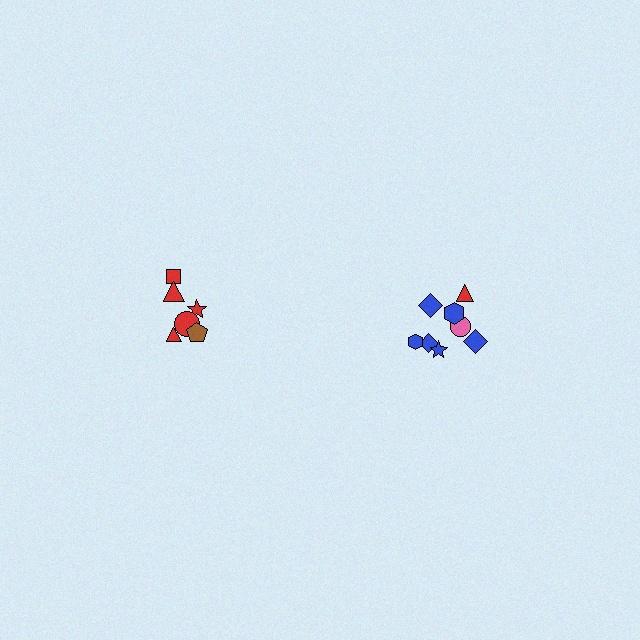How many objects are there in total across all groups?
There are 14 objects.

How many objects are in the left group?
There are 6 objects.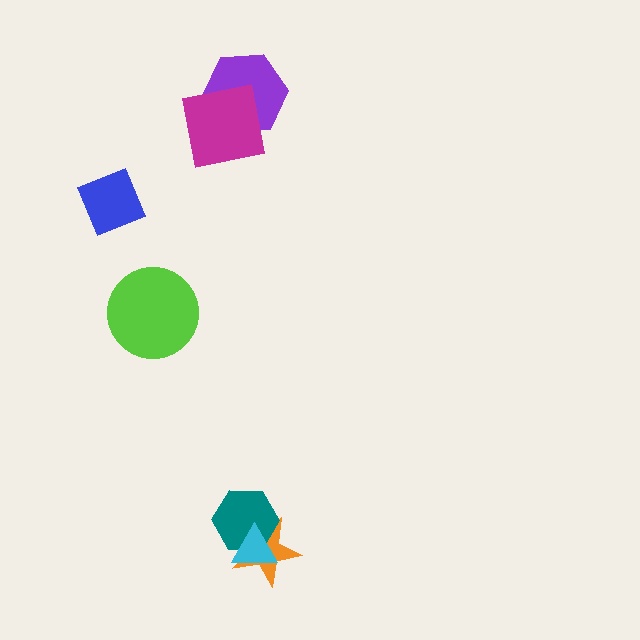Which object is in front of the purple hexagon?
The magenta square is in front of the purple hexagon.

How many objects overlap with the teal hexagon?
2 objects overlap with the teal hexagon.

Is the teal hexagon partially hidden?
Yes, it is partially covered by another shape.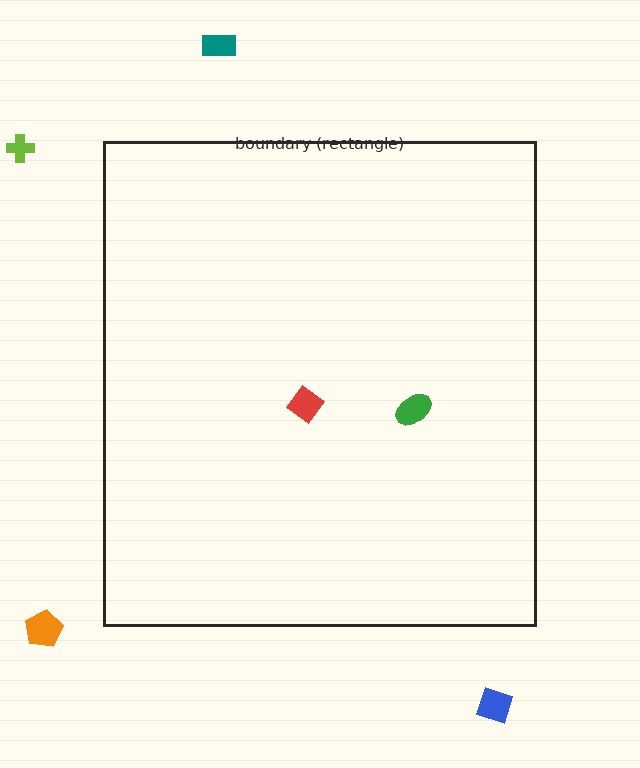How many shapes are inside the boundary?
2 inside, 4 outside.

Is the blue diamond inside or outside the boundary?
Outside.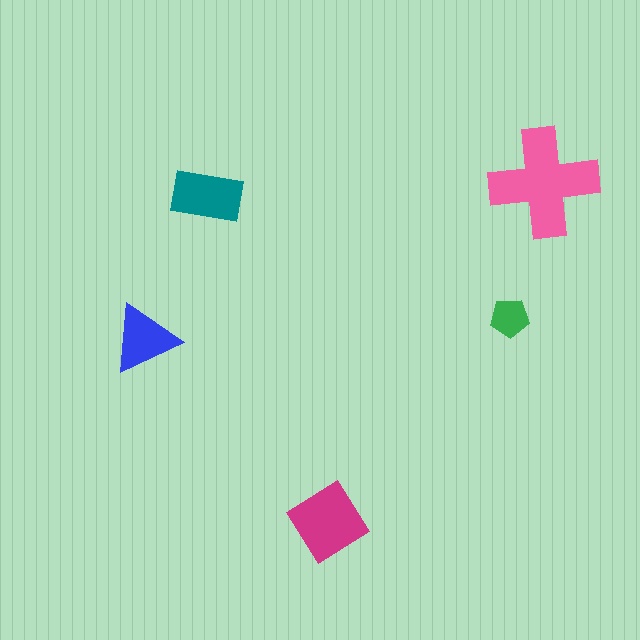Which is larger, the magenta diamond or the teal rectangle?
The magenta diamond.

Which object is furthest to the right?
The pink cross is rightmost.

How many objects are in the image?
There are 5 objects in the image.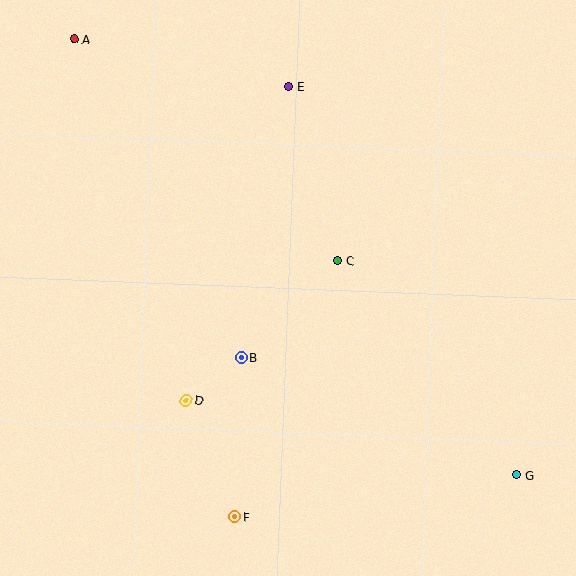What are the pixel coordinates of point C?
Point C is at (338, 261).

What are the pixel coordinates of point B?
Point B is at (241, 357).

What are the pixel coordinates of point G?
Point G is at (517, 475).